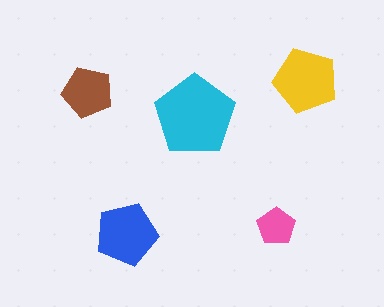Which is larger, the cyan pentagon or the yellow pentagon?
The cyan one.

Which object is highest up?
The yellow pentagon is topmost.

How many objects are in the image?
There are 5 objects in the image.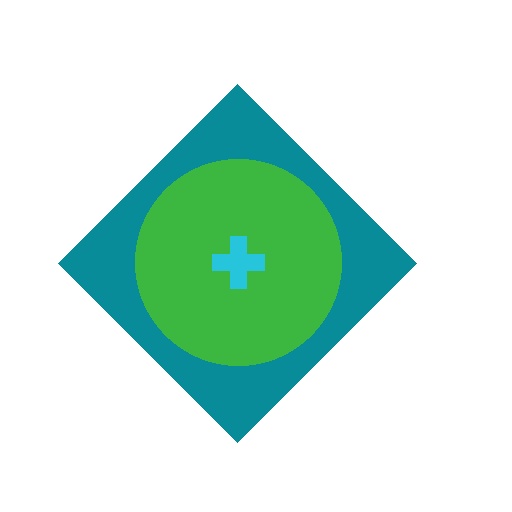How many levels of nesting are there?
3.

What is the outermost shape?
The teal diamond.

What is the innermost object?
The cyan cross.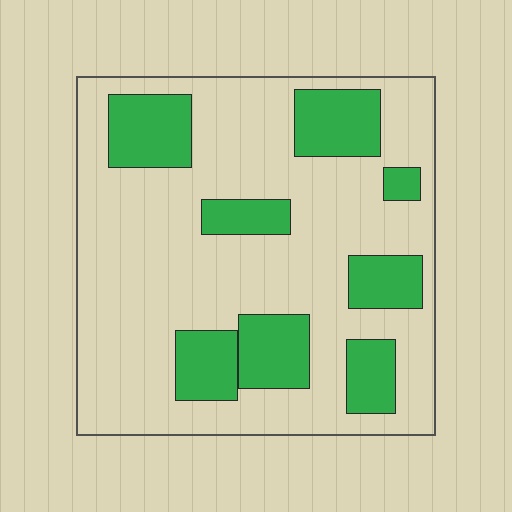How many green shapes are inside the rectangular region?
8.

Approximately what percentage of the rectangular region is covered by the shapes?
Approximately 25%.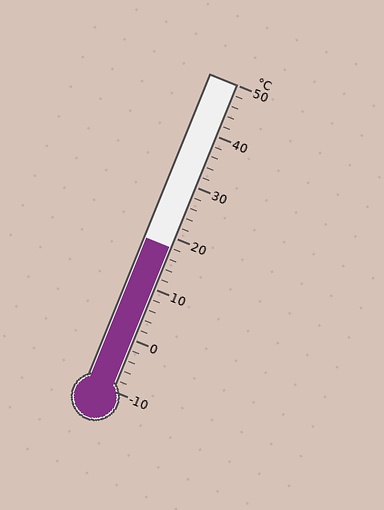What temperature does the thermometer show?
The thermometer shows approximately 18°C.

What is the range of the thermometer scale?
The thermometer scale ranges from -10°C to 50°C.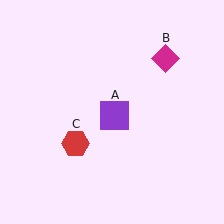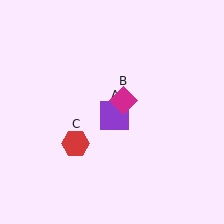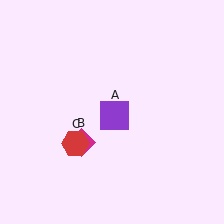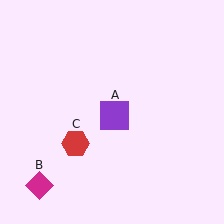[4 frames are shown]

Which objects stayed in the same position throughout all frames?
Purple square (object A) and red hexagon (object C) remained stationary.